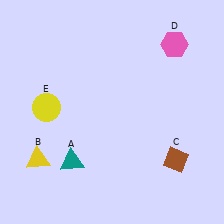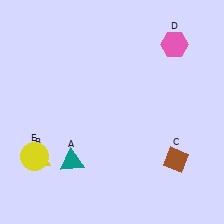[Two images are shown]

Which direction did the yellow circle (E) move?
The yellow circle (E) moved down.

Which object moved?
The yellow circle (E) moved down.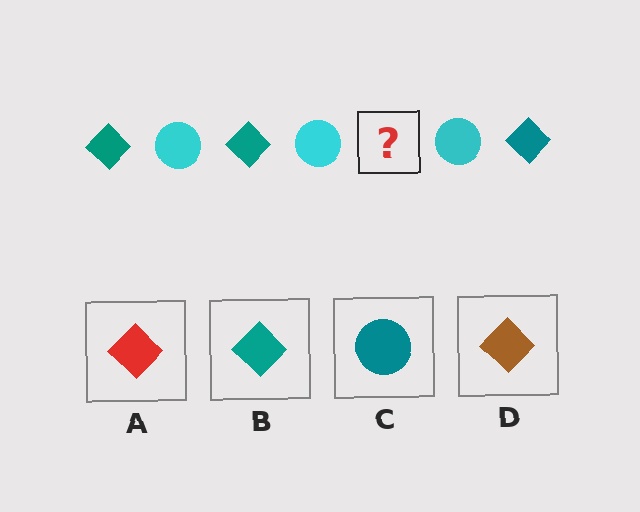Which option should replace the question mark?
Option B.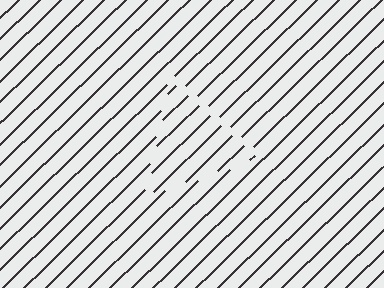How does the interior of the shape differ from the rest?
The interior of the shape contains the same grating, shifted by half a period — the contour is defined by the phase discontinuity where line-ends from the inner and outer gratings abut.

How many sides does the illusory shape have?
3 sides — the line-ends trace a triangle.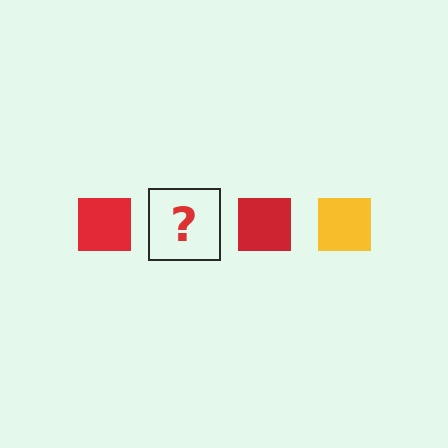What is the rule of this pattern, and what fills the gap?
The rule is that the pattern cycles through red, yellow squares. The gap should be filled with a yellow square.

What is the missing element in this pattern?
The missing element is a yellow square.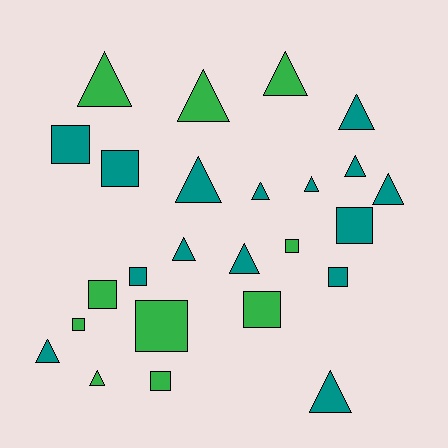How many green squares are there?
There are 6 green squares.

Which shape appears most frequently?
Triangle, with 14 objects.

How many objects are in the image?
There are 25 objects.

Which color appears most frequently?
Teal, with 15 objects.